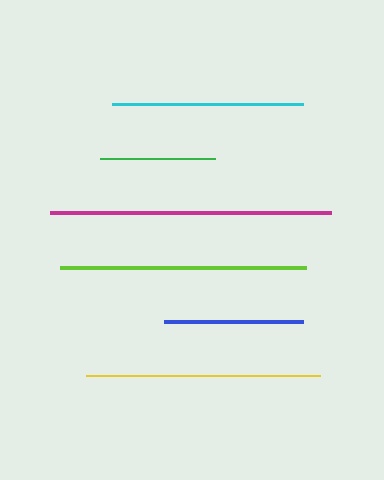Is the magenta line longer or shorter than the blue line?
The magenta line is longer than the blue line.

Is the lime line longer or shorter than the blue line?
The lime line is longer than the blue line.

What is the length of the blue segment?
The blue segment is approximately 139 pixels long.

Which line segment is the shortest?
The green line is the shortest at approximately 116 pixels.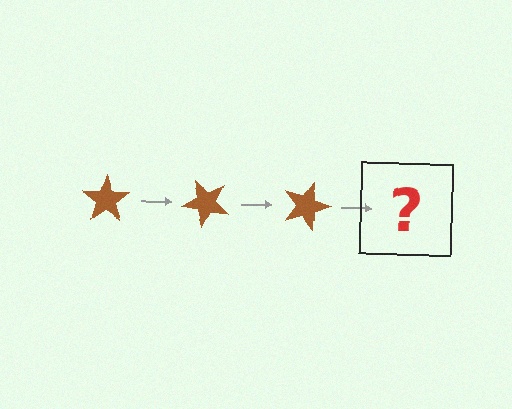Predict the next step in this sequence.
The next step is a brown star rotated 135 degrees.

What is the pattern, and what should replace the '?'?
The pattern is that the star rotates 45 degrees each step. The '?' should be a brown star rotated 135 degrees.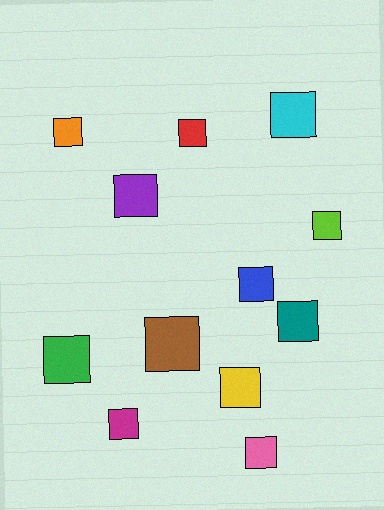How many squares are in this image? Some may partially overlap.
There are 12 squares.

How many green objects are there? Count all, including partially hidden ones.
There is 1 green object.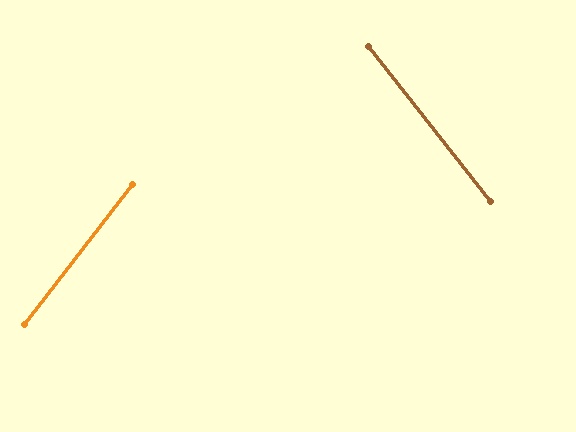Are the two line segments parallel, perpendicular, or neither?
Neither parallel nor perpendicular — they differ by about 76°.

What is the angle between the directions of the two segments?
Approximately 76 degrees.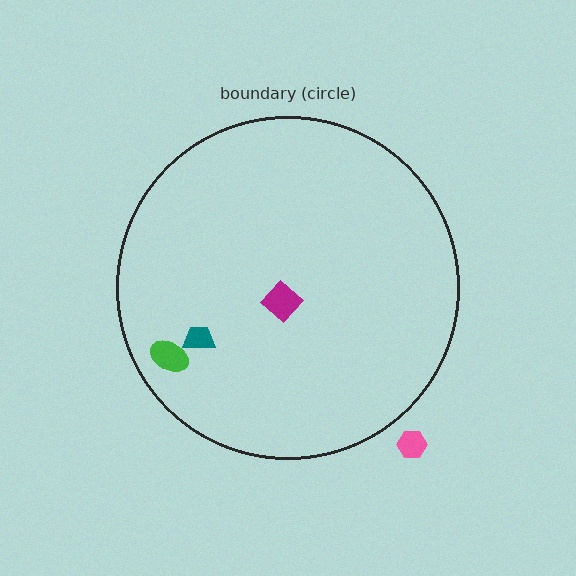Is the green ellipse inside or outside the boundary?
Inside.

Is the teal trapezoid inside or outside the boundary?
Inside.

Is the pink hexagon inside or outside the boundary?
Outside.